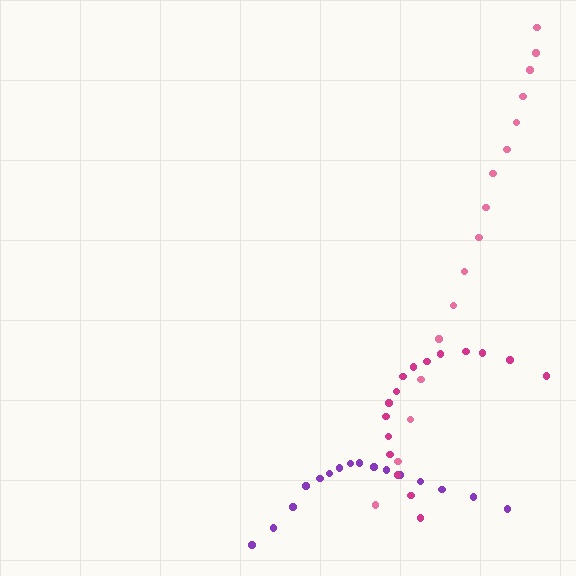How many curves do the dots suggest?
There are 3 distinct paths.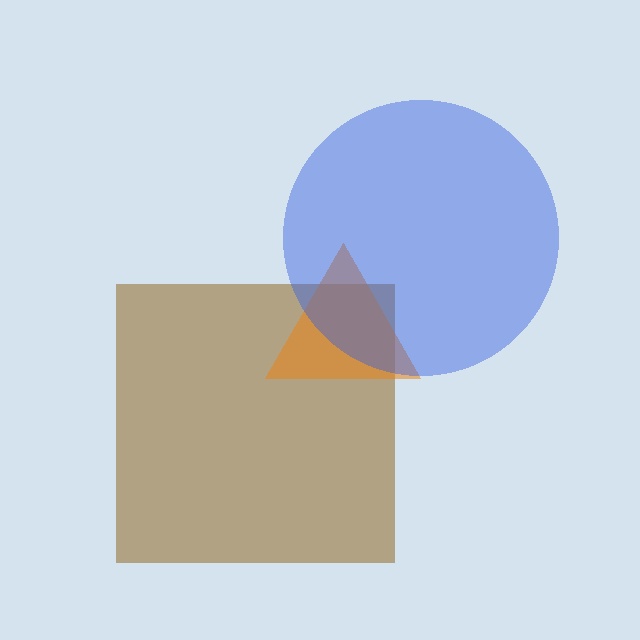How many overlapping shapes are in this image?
There are 3 overlapping shapes in the image.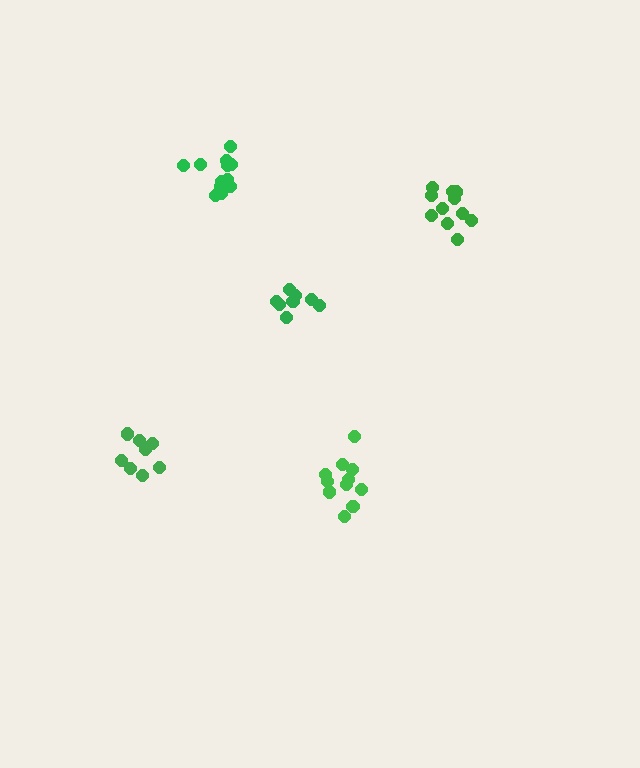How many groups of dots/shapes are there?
There are 5 groups.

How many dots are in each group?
Group 1: 8 dots, Group 2: 14 dots, Group 3: 8 dots, Group 4: 11 dots, Group 5: 12 dots (53 total).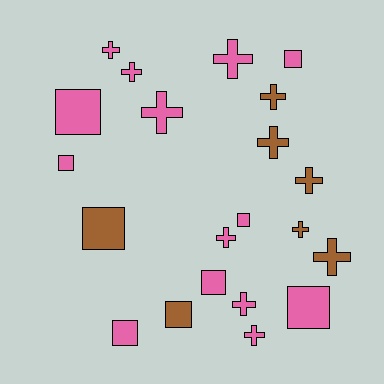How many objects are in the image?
There are 21 objects.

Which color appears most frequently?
Pink, with 14 objects.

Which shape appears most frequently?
Cross, with 12 objects.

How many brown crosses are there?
There are 5 brown crosses.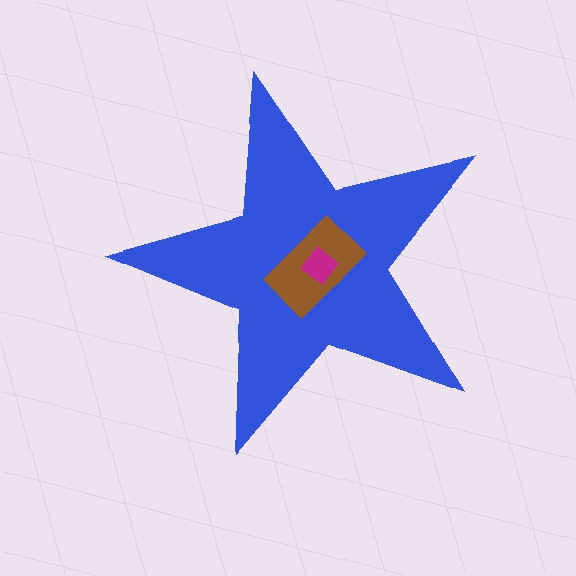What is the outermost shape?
The blue star.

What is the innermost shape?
The magenta diamond.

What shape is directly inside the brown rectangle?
The magenta diamond.